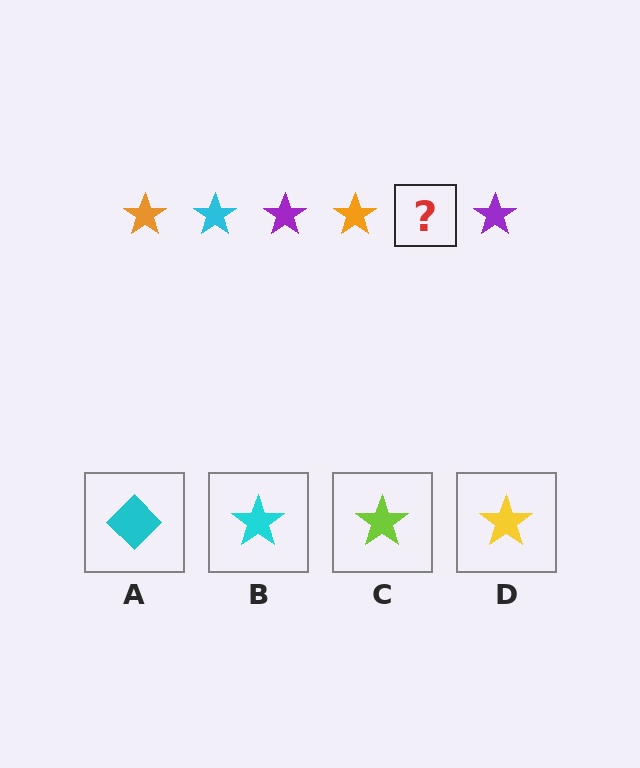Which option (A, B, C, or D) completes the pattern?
B.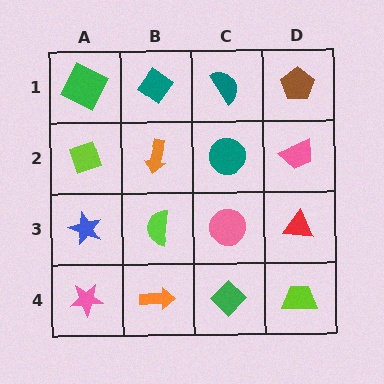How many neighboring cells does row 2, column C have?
4.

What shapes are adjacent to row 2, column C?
A teal semicircle (row 1, column C), a pink circle (row 3, column C), an orange arrow (row 2, column B), a pink trapezoid (row 2, column D).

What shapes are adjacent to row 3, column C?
A teal circle (row 2, column C), a green diamond (row 4, column C), a lime semicircle (row 3, column B), a red triangle (row 3, column D).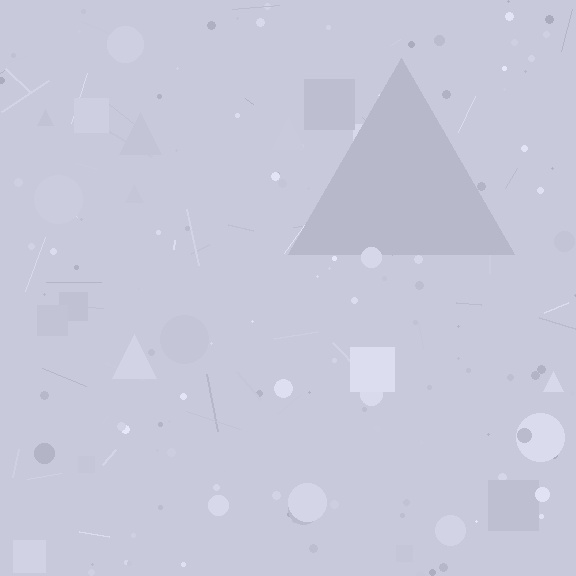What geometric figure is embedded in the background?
A triangle is embedded in the background.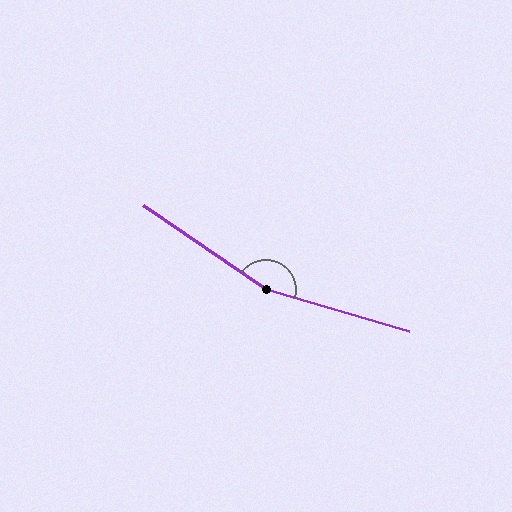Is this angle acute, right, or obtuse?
It is obtuse.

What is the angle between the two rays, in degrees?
Approximately 162 degrees.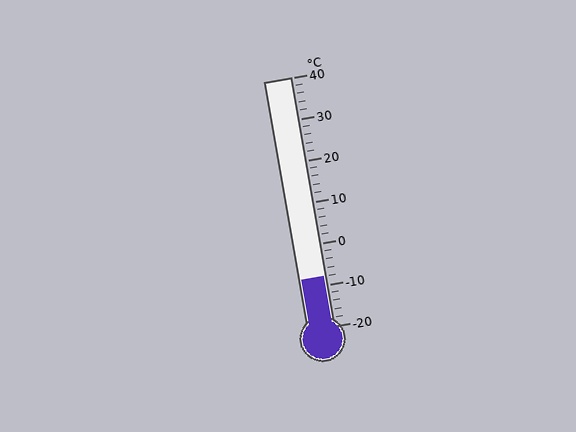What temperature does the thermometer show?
The thermometer shows approximately -8°C.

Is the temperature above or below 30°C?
The temperature is below 30°C.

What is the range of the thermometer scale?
The thermometer scale ranges from -20°C to 40°C.